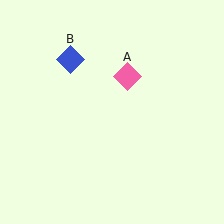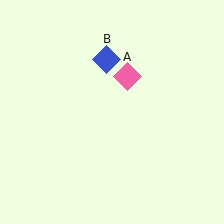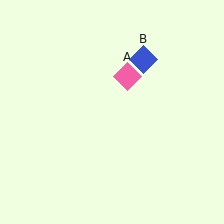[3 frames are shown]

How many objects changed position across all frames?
1 object changed position: blue diamond (object B).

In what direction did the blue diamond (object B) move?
The blue diamond (object B) moved right.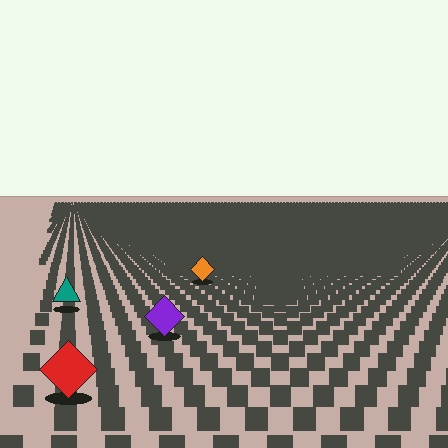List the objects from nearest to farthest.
From nearest to farthest: the red diamond, the purple diamond, the teal triangle, the orange diamond.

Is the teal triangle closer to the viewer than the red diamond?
No. The red diamond is closer — you can tell from the texture gradient: the ground texture is coarser near it.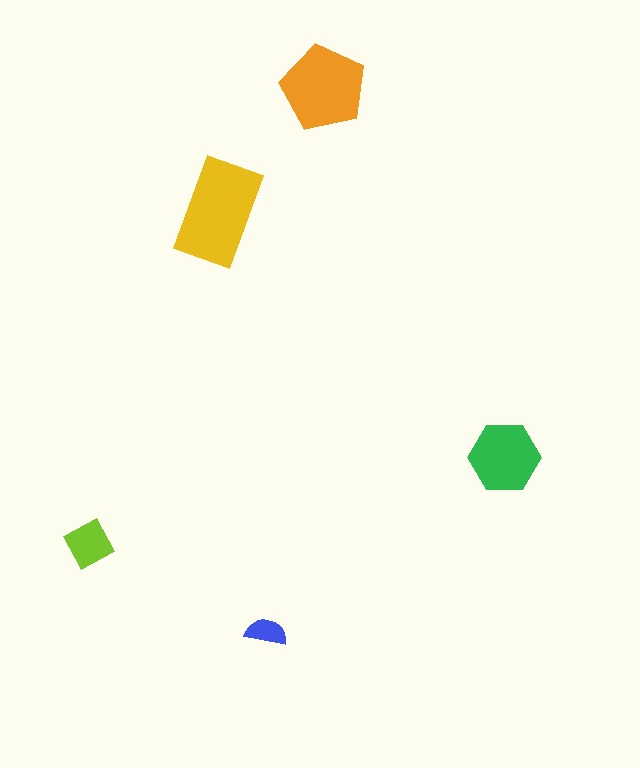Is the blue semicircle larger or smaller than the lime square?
Smaller.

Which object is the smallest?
The blue semicircle.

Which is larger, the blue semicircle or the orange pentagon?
The orange pentagon.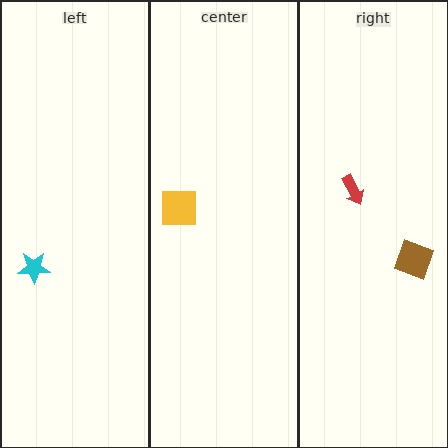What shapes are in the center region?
The yellow square.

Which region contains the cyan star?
The left region.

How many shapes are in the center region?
1.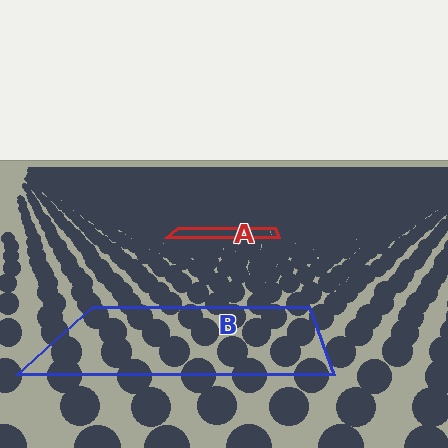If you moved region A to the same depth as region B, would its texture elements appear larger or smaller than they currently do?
They would appear larger. At a closer depth, the same texture elements are projected at a bigger on-screen size.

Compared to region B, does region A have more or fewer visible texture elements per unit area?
Region A has more texture elements per unit area — they are packed more densely because it is farther away.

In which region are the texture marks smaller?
The texture marks are smaller in region A, because it is farther away.